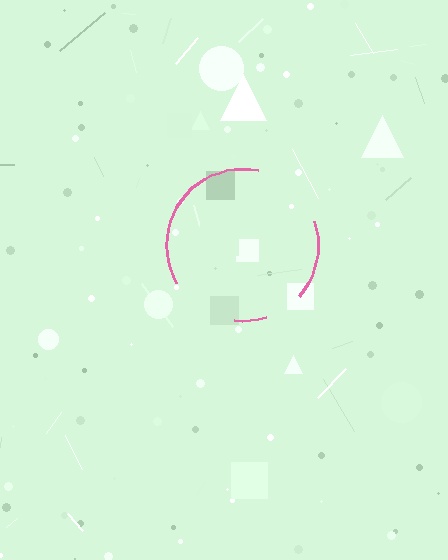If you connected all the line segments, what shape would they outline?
They would outline a circle.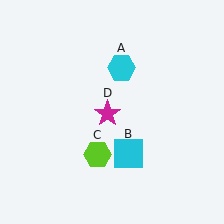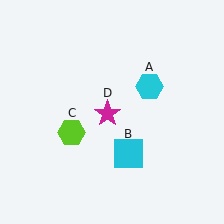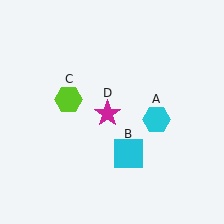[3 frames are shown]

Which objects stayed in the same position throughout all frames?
Cyan square (object B) and magenta star (object D) remained stationary.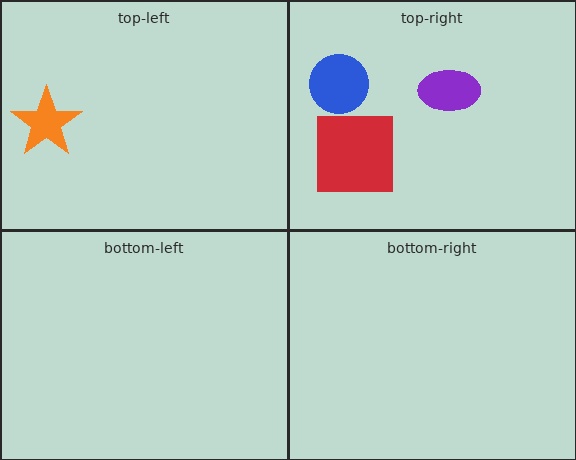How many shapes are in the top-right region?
3.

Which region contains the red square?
The top-right region.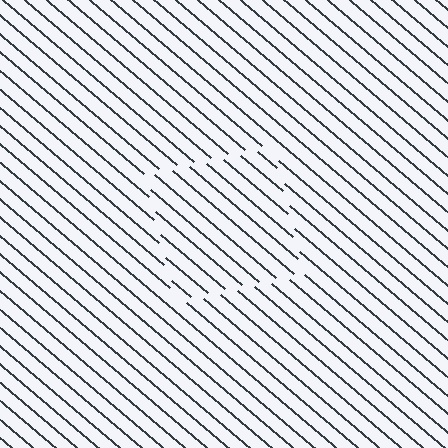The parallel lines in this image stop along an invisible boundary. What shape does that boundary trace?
An illusory square. The interior of the shape contains the same grating, shifted by half a period — the contour is defined by the phase discontinuity where line-ends from the inner and outer gratings abut.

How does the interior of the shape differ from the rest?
The interior of the shape contains the same grating, shifted by half a period — the contour is defined by the phase discontinuity where line-ends from the inner and outer gratings abut.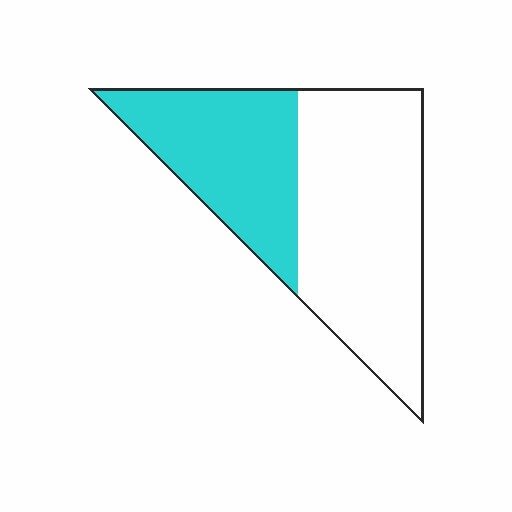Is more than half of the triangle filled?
No.